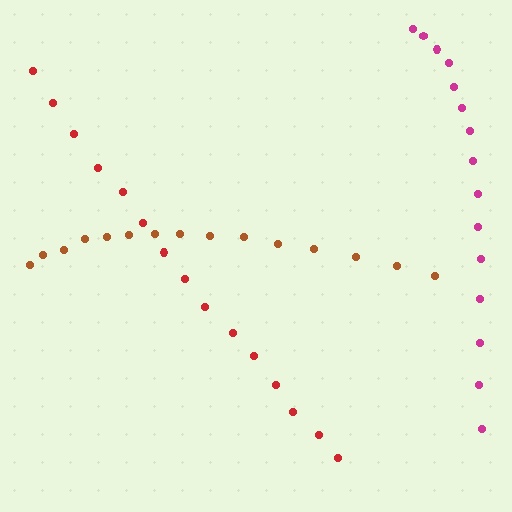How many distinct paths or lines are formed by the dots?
There are 3 distinct paths.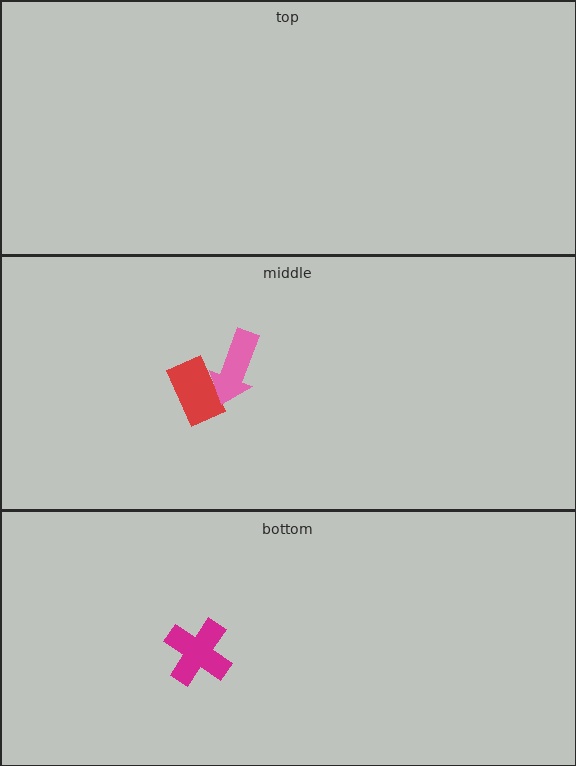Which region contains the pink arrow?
The middle region.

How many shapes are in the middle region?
2.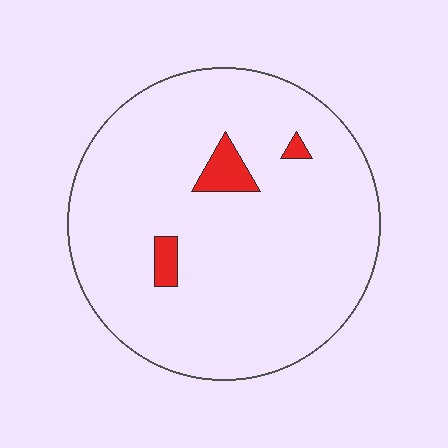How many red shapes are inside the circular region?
3.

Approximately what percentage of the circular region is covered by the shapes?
Approximately 5%.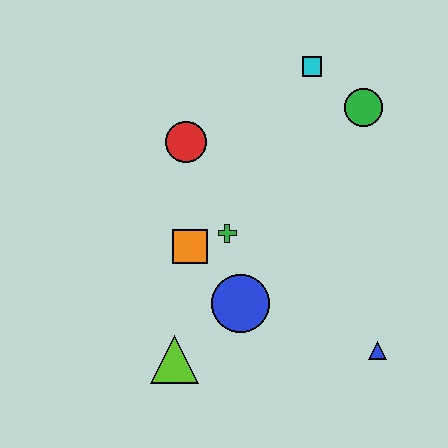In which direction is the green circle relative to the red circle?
The green circle is to the right of the red circle.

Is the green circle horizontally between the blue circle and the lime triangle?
No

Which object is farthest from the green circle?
The lime triangle is farthest from the green circle.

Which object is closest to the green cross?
The orange square is closest to the green cross.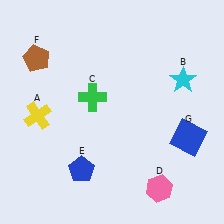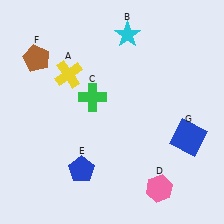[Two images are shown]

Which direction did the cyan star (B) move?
The cyan star (B) moved left.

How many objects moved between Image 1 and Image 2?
2 objects moved between the two images.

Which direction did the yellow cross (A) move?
The yellow cross (A) moved up.